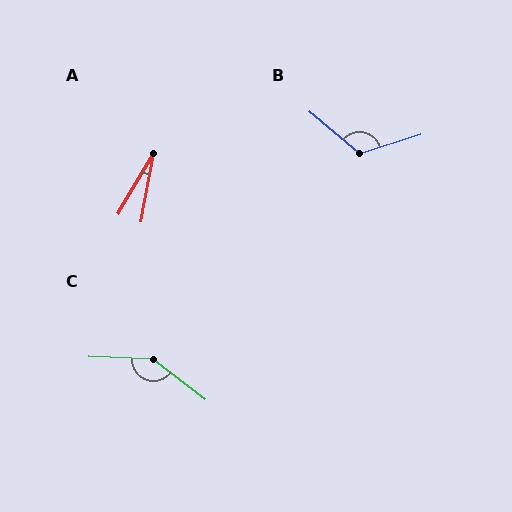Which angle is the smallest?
A, at approximately 20 degrees.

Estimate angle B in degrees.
Approximately 122 degrees.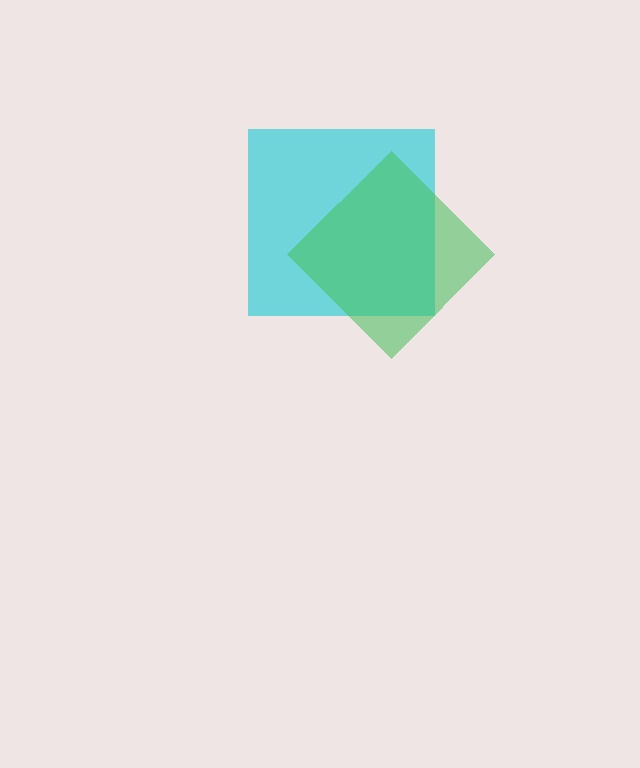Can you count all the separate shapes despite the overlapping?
Yes, there are 2 separate shapes.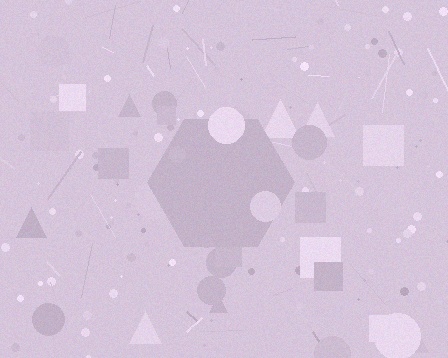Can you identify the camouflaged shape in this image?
The camouflaged shape is a hexagon.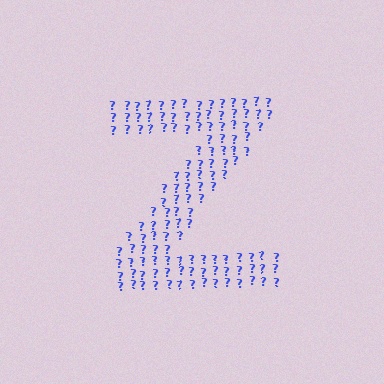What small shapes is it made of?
It is made of small question marks.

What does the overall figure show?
The overall figure shows the letter Z.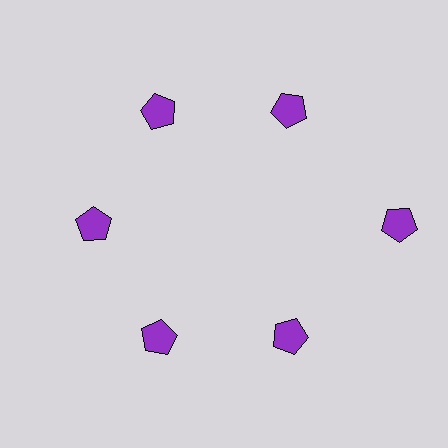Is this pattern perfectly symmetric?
No. The 6 purple pentagons are arranged in a ring, but one element near the 3 o'clock position is pushed outward from the center, breaking the 6-fold rotational symmetry.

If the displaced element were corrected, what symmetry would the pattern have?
It would have 6-fold rotational symmetry — the pattern would map onto itself every 60 degrees.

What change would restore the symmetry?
The symmetry would be restored by moving it inward, back onto the ring so that all 6 pentagons sit at equal angles and equal distance from the center.